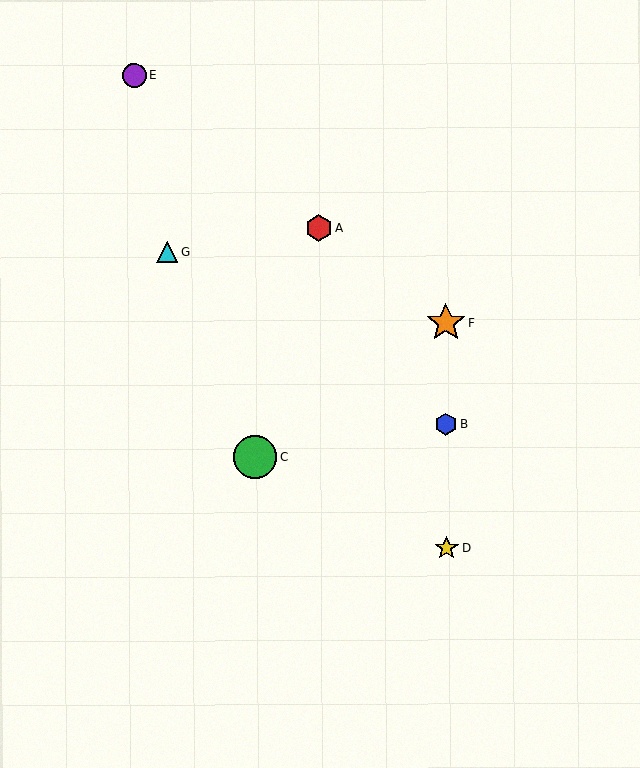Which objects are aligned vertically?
Objects B, D, F are aligned vertically.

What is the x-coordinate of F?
Object F is at x≈446.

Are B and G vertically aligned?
No, B is at x≈446 and G is at x≈168.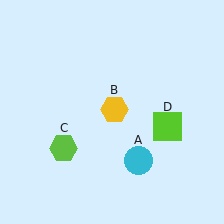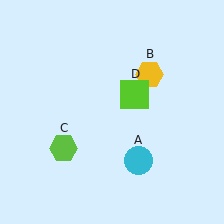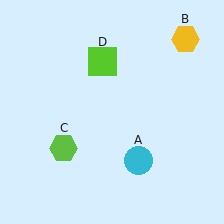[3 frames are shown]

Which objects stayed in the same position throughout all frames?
Cyan circle (object A) and lime hexagon (object C) remained stationary.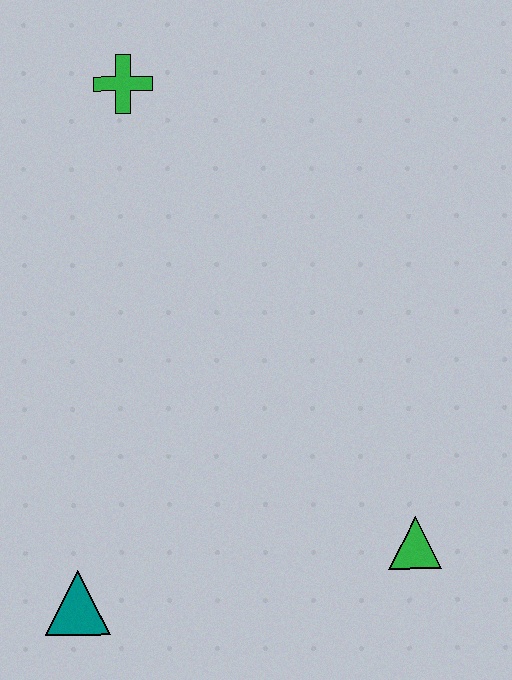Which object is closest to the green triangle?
The teal triangle is closest to the green triangle.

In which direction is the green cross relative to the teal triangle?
The green cross is above the teal triangle.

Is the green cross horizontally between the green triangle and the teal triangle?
Yes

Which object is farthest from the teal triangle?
The green cross is farthest from the teal triangle.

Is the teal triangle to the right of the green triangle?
No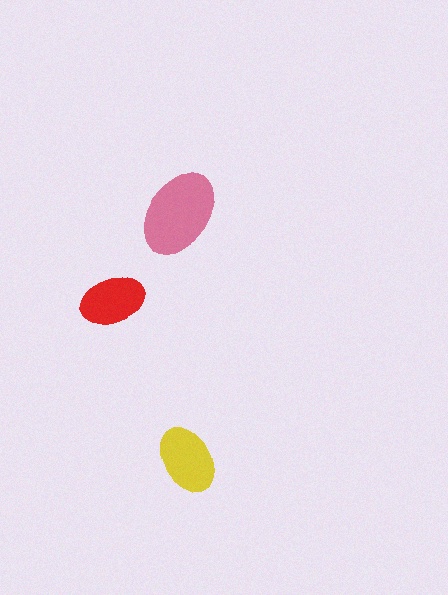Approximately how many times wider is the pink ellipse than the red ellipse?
About 1.5 times wider.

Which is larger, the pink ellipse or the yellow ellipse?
The pink one.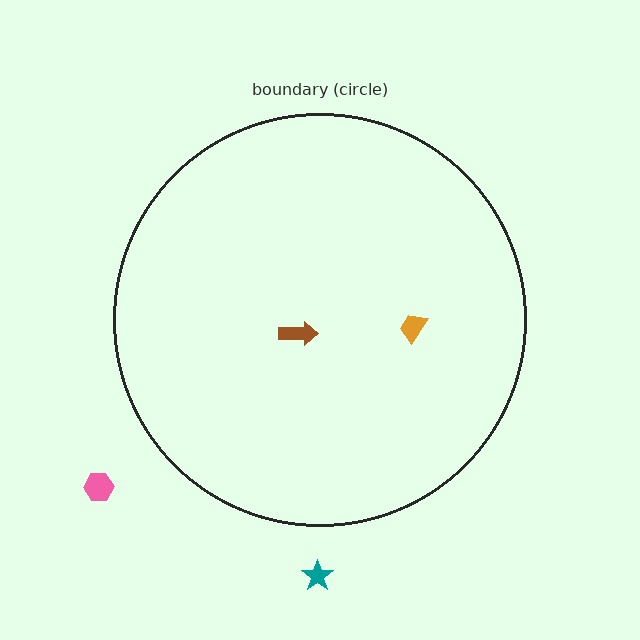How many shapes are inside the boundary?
2 inside, 2 outside.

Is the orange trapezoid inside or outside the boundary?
Inside.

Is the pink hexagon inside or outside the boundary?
Outside.